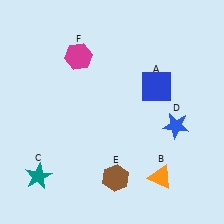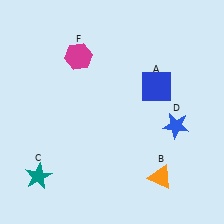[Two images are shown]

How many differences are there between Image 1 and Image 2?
There is 1 difference between the two images.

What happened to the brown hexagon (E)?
The brown hexagon (E) was removed in Image 2. It was in the bottom-right area of Image 1.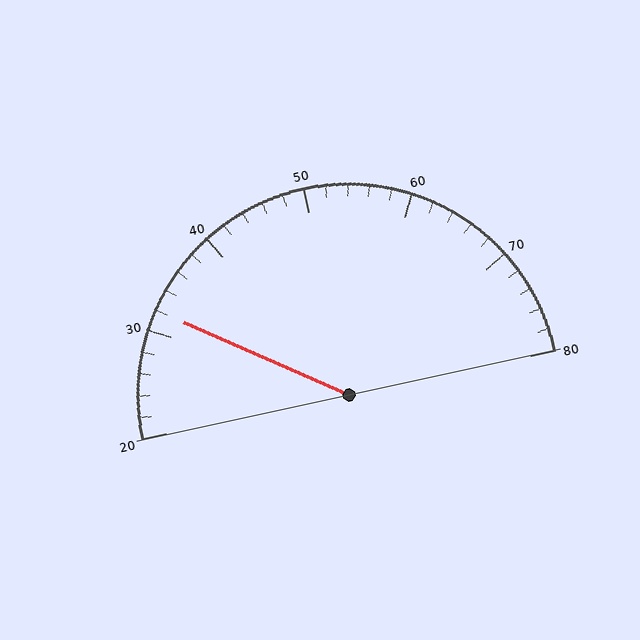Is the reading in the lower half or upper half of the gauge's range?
The reading is in the lower half of the range (20 to 80).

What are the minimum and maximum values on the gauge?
The gauge ranges from 20 to 80.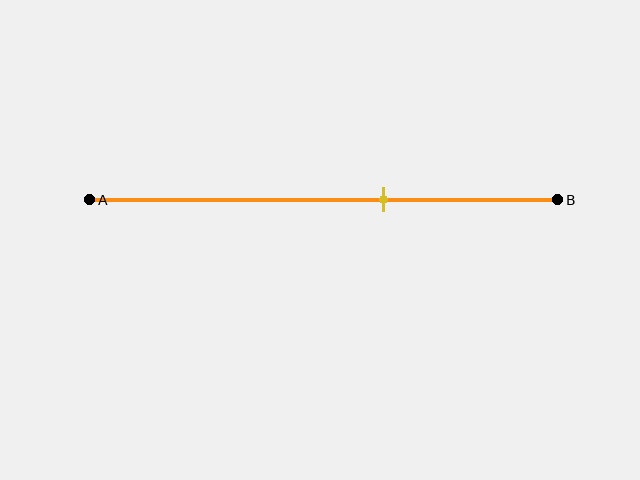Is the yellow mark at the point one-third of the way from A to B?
No, the mark is at about 65% from A, not at the 33% one-third point.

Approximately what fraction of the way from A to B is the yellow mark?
The yellow mark is approximately 65% of the way from A to B.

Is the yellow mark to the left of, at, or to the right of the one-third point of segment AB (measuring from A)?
The yellow mark is to the right of the one-third point of segment AB.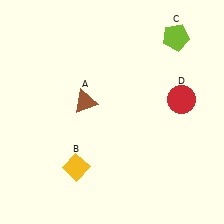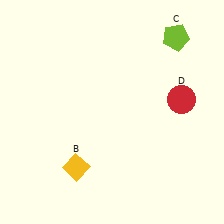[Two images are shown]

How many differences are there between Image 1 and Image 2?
There is 1 difference between the two images.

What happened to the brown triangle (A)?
The brown triangle (A) was removed in Image 2. It was in the top-left area of Image 1.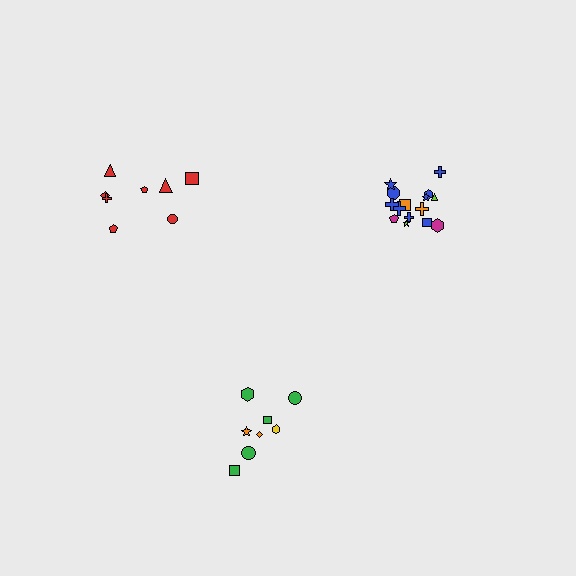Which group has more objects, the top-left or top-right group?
The top-right group.